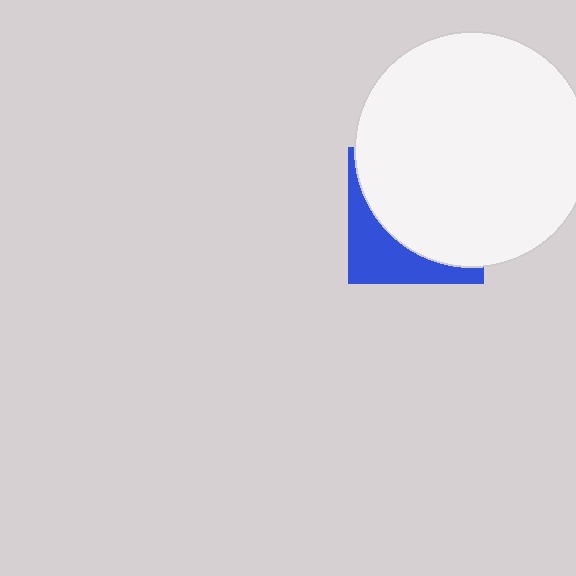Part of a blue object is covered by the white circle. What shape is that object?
It is a square.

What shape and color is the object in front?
The object in front is a white circle.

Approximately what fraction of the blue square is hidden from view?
Roughly 68% of the blue square is hidden behind the white circle.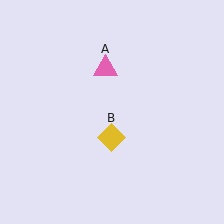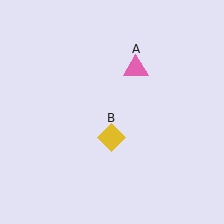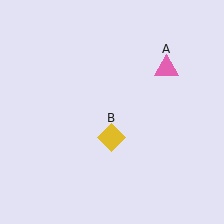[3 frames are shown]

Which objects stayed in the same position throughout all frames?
Yellow diamond (object B) remained stationary.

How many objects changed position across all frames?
1 object changed position: pink triangle (object A).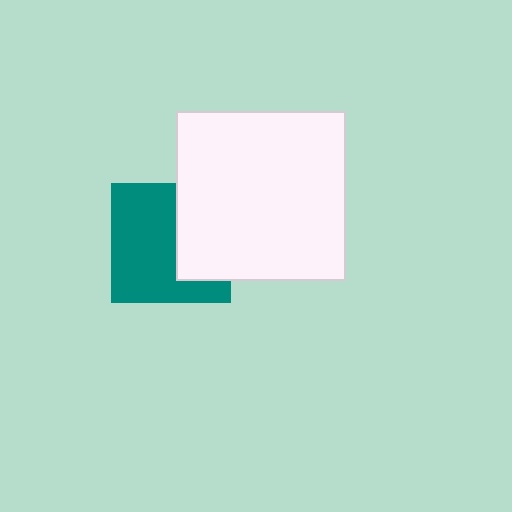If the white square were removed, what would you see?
You would see the complete teal square.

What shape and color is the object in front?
The object in front is a white square.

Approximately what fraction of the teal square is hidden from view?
Roughly 38% of the teal square is hidden behind the white square.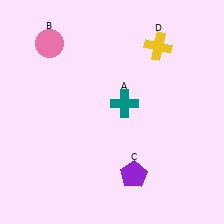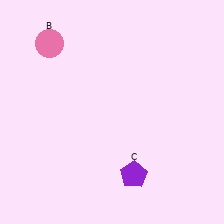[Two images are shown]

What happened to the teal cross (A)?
The teal cross (A) was removed in Image 2. It was in the top-right area of Image 1.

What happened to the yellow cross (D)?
The yellow cross (D) was removed in Image 2. It was in the top-right area of Image 1.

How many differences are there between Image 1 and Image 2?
There are 2 differences between the two images.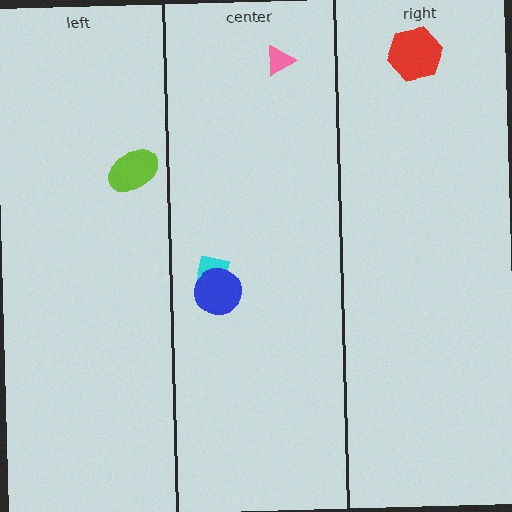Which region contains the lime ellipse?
The left region.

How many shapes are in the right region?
1.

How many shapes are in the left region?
1.